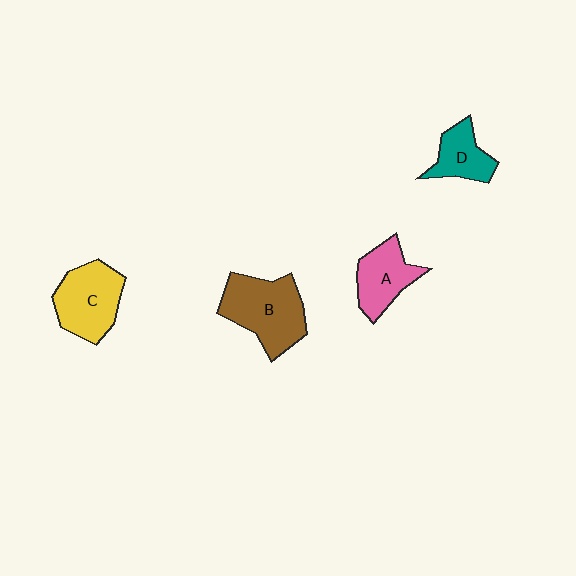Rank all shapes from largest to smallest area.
From largest to smallest: B (brown), C (yellow), A (pink), D (teal).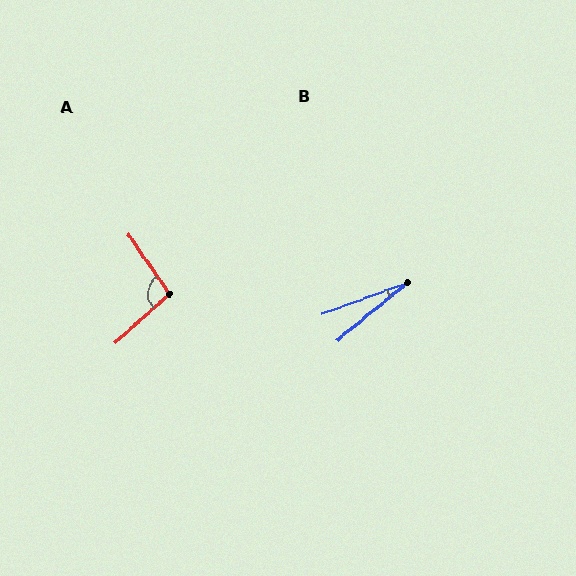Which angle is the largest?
A, at approximately 97 degrees.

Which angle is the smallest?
B, at approximately 20 degrees.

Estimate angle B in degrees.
Approximately 20 degrees.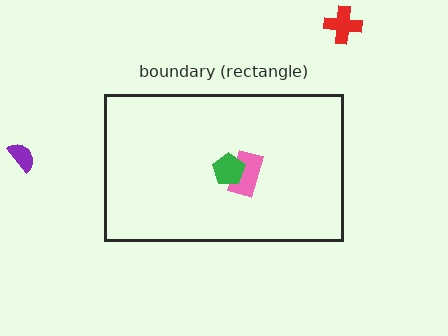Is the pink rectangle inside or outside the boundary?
Inside.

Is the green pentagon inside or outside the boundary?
Inside.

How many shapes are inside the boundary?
2 inside, 2 outside.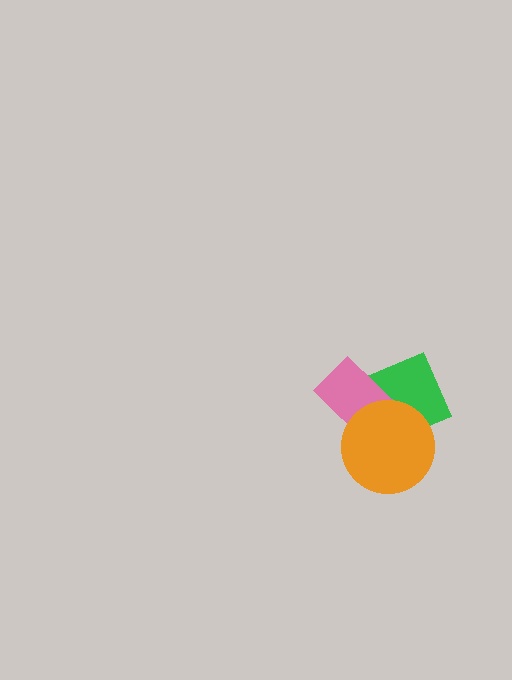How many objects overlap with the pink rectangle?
2 objects overlap with the pink rectangle.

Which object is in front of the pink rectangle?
The orange circle is in front of the pink rectangle.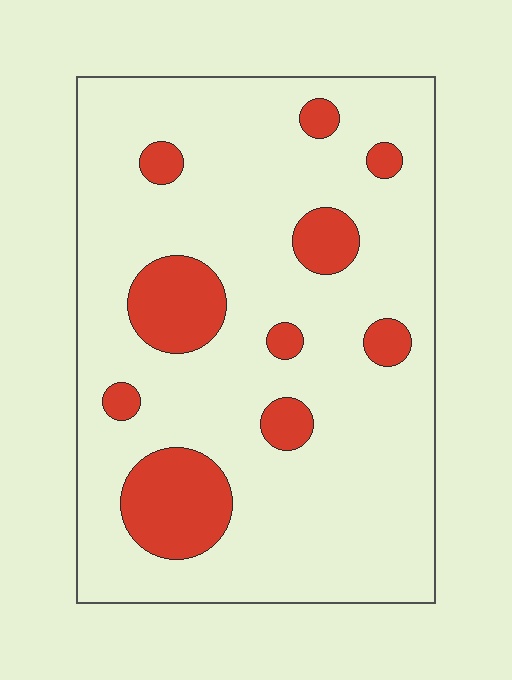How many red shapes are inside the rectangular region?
10.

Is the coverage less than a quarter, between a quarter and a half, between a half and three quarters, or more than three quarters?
Less than a quarter.